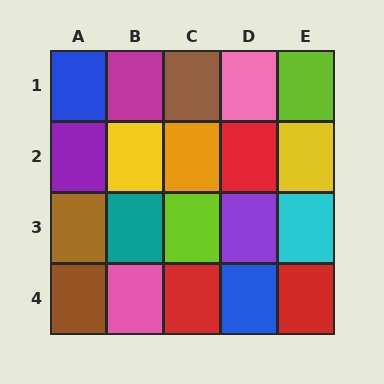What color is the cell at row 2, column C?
Orange.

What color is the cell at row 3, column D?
Purple.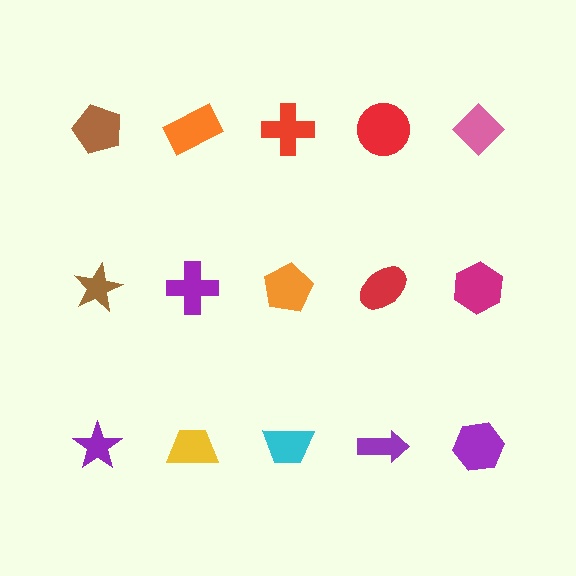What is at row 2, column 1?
A brown star.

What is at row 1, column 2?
An orange rectangle.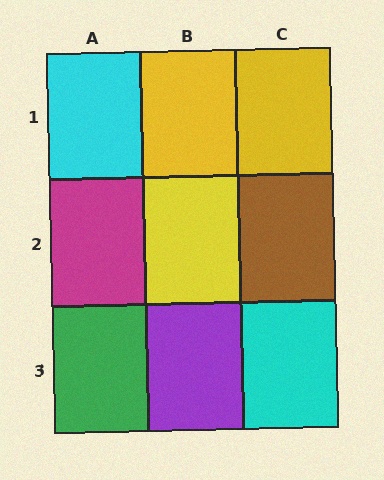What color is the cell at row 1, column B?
Yellow.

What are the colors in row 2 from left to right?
Magenta, yellow, brown.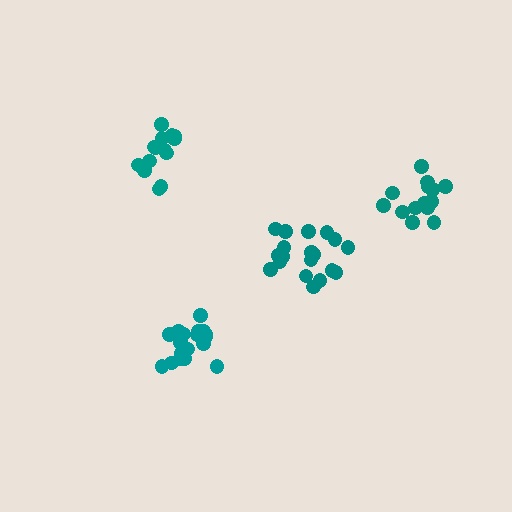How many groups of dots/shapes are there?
There are 4 groups.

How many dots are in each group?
Group 1: 15 dots, Group 2: 14 dots, Group 3: 20 dots, Group 4: 19 dots (68 total).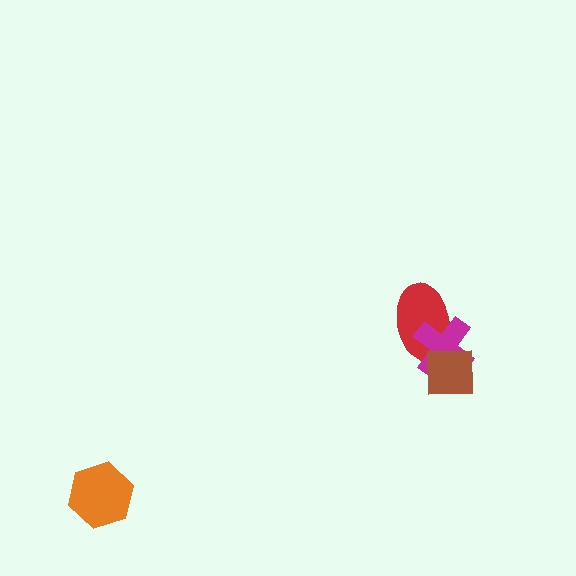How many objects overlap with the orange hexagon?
0 objects overlap with the orange hexagon.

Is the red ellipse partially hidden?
Yes, it is partially covered by another shape.